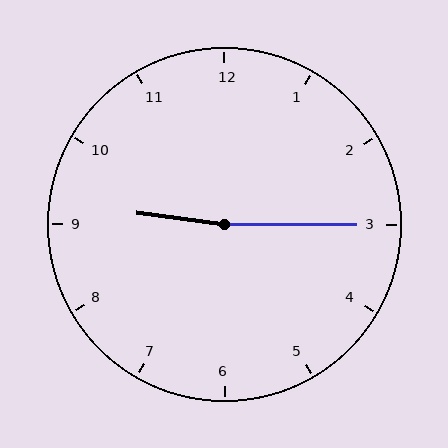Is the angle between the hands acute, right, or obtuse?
It is obtuse.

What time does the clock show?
9:15.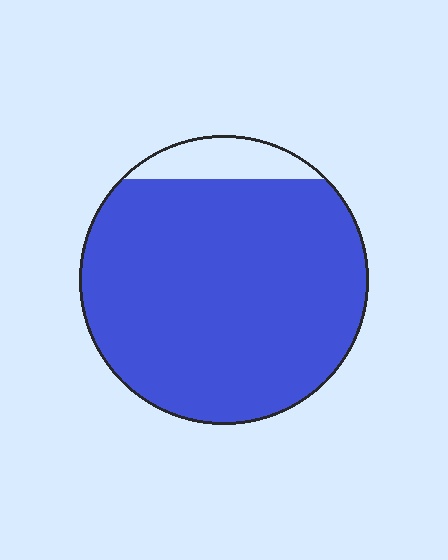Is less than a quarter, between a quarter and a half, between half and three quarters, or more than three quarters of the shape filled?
More than three quarters.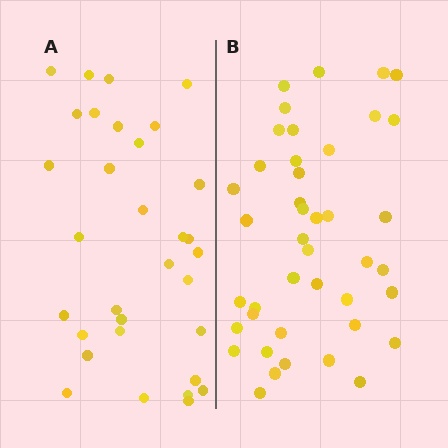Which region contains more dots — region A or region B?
Region B (the right region) has more dots.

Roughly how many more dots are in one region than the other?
Region B has roughly 10 or so more dots than region A.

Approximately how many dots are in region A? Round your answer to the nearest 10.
About 30 dots. (The exact count is 32, which rounds to 30.)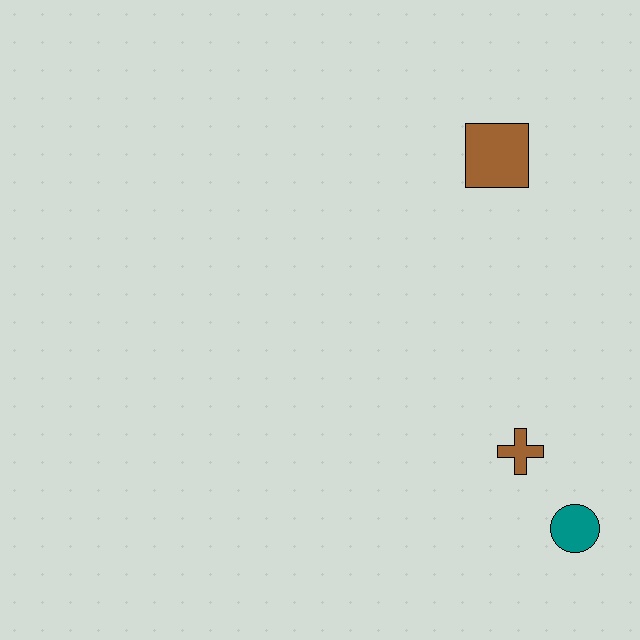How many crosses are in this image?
There is 1 cross.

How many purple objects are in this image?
There are no purple objects.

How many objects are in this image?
There are 3 objects.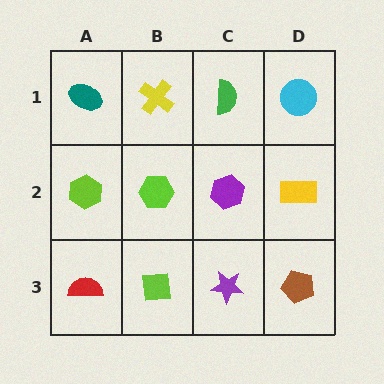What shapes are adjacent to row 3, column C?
A purple hexagon (row 2, column C), a lime square (row 3, column B), a brown pentagon (row 3, column D).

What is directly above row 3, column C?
A purple hexagon.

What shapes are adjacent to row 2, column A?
A teal ellipse (row 1, column A), a red semicircle (row 3, column A), a lime hexagon (row 2, column B).